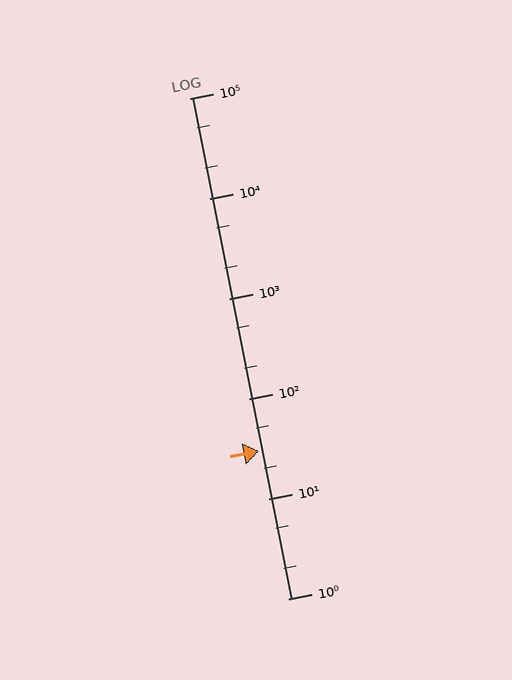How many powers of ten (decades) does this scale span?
The scale spans 5 decades, from 1 to 100000.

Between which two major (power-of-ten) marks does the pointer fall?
The pointer is between 10 and 100.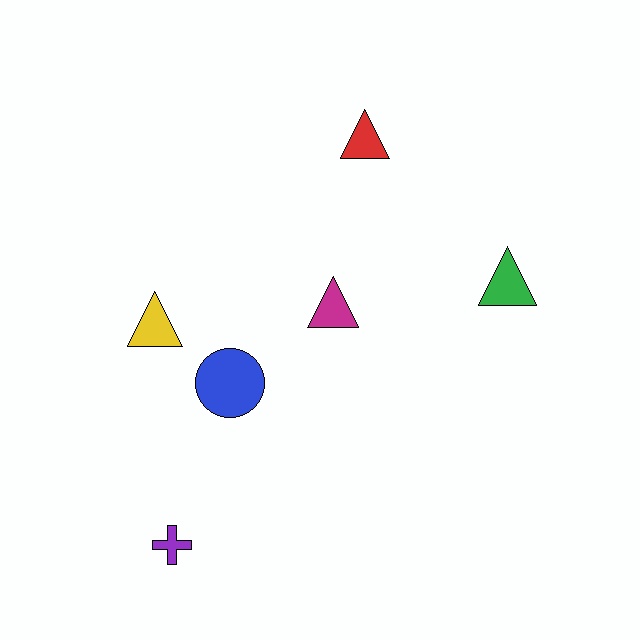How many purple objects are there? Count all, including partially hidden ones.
There is 1 purple object.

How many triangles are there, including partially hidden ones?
There are 4 triangles.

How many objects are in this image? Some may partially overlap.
There are 6 objects.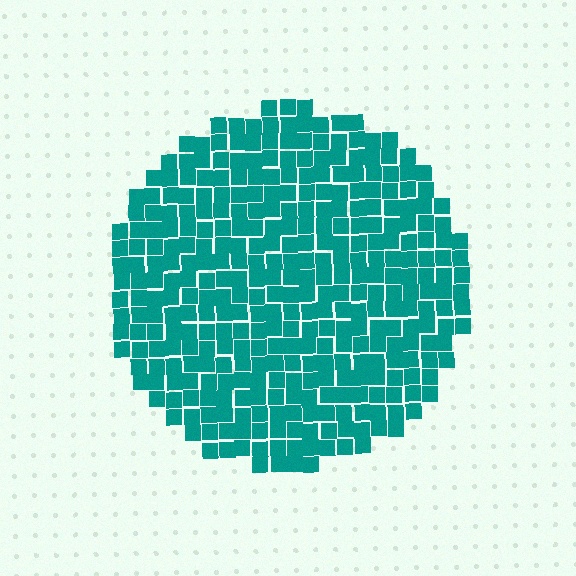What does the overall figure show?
The overall figure shows a circle.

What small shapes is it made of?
It is made of small squares.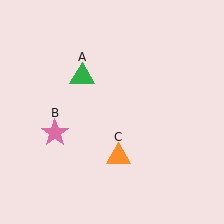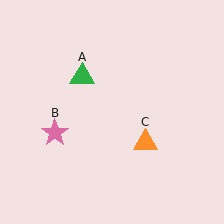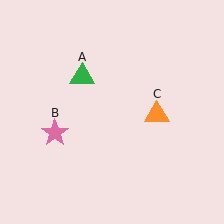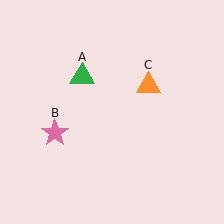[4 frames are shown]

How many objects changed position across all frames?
1 object changed position: orange triangle (object C).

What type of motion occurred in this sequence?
The orange triangle (object C) rotated counterclockwise around the center of the scene.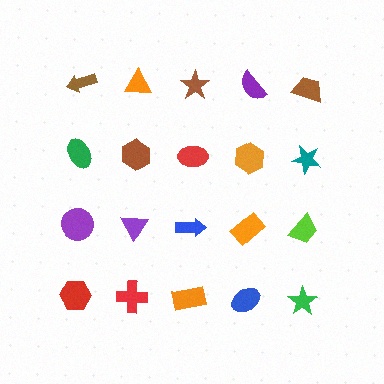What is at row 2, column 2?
A brown hexagon.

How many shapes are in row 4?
5 shapes.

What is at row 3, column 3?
A blue arrow.